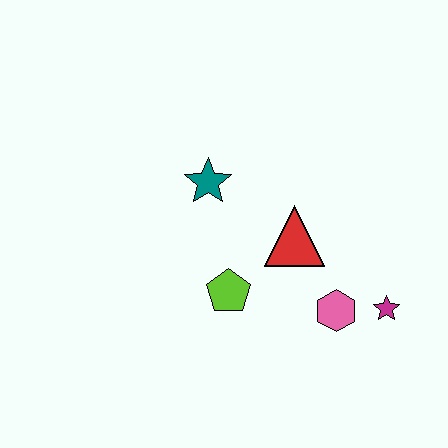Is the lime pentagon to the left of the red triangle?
Yes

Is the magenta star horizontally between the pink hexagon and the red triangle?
No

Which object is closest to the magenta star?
The pink hexagon is closest to the magenta star.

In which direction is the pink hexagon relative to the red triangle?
The pink hexagon is below the red triangle.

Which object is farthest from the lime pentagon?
The magenta star is farthest from the lime pentagon.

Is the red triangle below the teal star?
Yes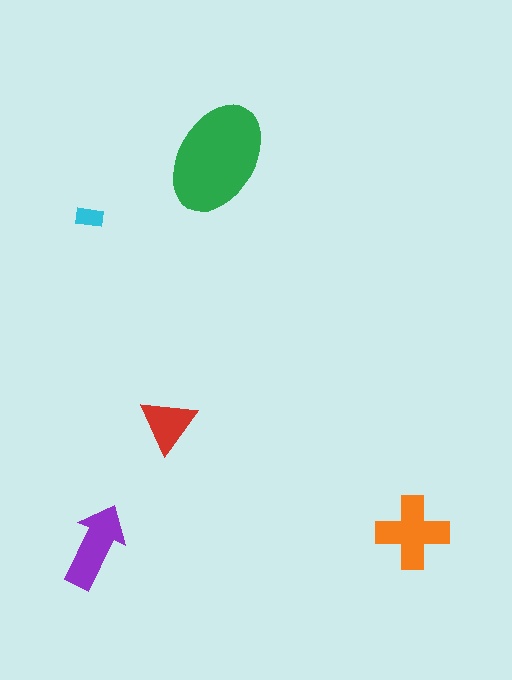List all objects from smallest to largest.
The cyan rectangle, the red triangle, the purple arrow, the orange cross, the green ellipse.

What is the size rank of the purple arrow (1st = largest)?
3rd.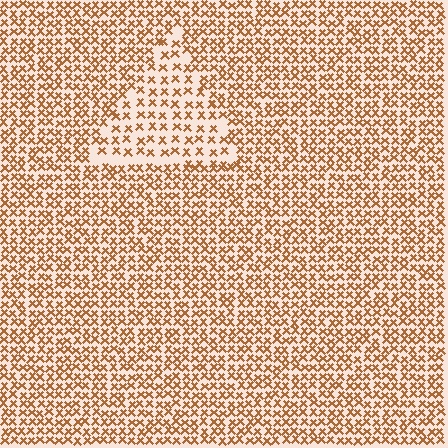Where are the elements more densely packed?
The elements are more densely packed outside the triangle boundary.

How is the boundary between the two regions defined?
The boundary is defined by a change in element density (approximately 1.8x ratio). All elements are the same color, size, and shape.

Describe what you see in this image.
The image contains small brown elements arranged at two different densities. A triangle-shaped region is visible where the elements are less densely packed than the surrounding area.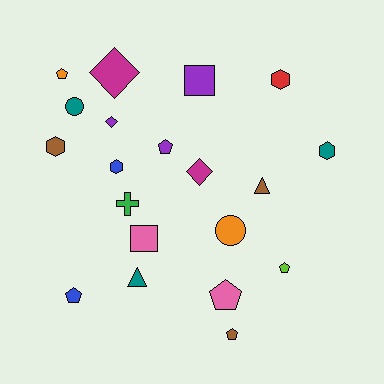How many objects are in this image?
There are 20 objects.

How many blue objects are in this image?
There are 2 blue objects.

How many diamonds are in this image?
There are 3 diamonds.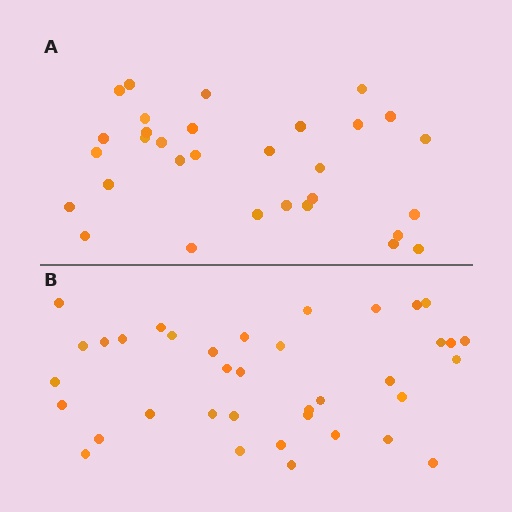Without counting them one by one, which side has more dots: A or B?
Region B (the bottom region) has more dots.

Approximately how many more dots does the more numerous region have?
Region B has about 6 more dots than region A.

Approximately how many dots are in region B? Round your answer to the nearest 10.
About 40 dots. (The exact count is 37, which rounds to 40.)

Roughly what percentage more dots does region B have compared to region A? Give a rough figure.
About 20% more.